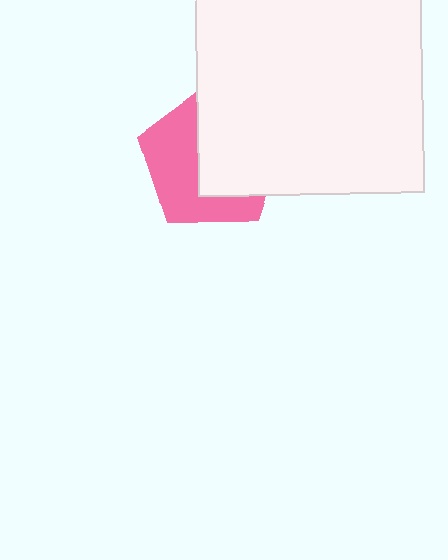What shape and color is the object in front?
The object in front is a white rectangle.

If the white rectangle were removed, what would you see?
You would see the complete pink pentagon.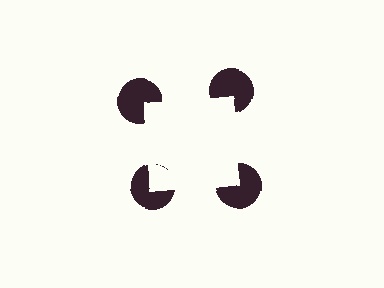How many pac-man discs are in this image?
There are 4 — one at each vertex of the illusory square.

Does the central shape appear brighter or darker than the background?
It typically appears slightly brighter than the background, even though no actual brightness change is drawn.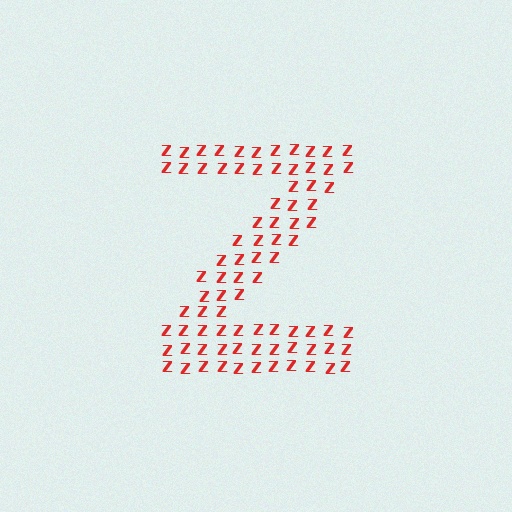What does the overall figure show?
The overall figure shows the letter Z.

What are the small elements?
The small elements are letter Z's.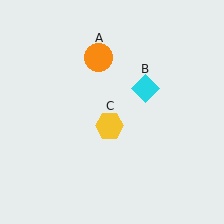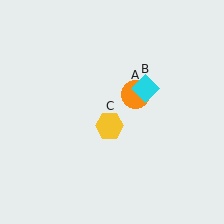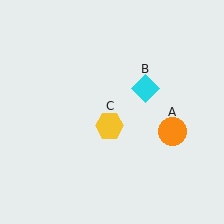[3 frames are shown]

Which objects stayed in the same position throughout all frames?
Cyan diamond (object B) and yellow hexagon (object C) remained stationary.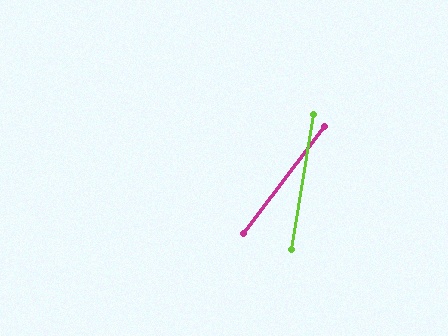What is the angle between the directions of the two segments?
Approximately 28 degrees.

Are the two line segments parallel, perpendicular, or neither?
Neither parallel nor perpendicular — they differ by about 28°.